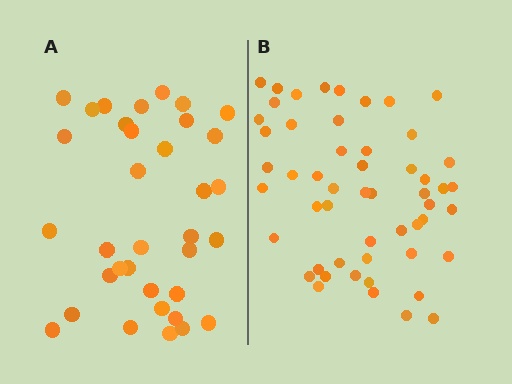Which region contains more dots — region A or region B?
Region B (the right region) has more dots.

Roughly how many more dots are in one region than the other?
Region B has approximately 20 more dots than region A.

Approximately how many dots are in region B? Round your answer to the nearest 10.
About 50 dots. (The exact count is 53, which rounds to 50.)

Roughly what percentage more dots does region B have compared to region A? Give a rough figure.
About 50% more.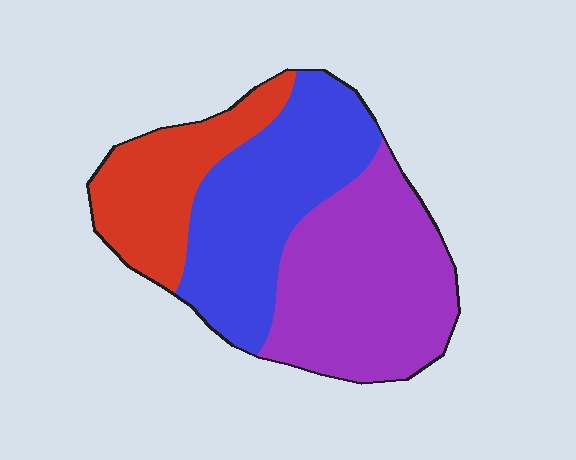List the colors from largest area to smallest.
From largest to smallest: purple, blue, red.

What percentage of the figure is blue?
Blue covers around 35% of the figure.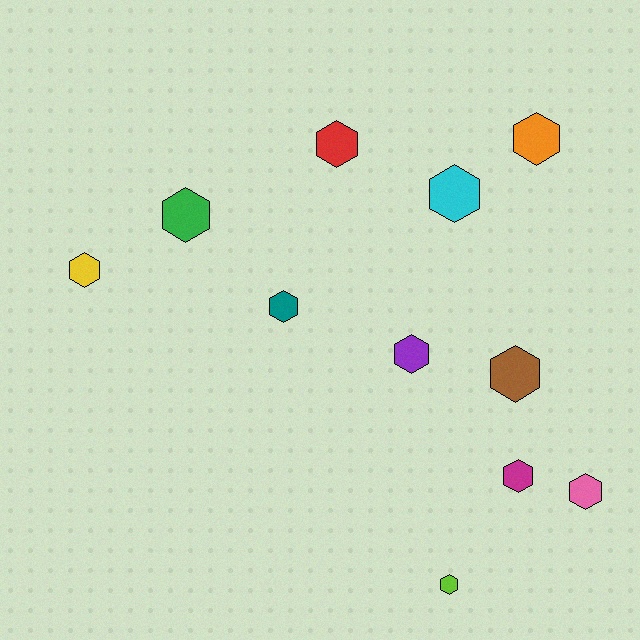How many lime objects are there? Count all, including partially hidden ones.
There is 1 lime object.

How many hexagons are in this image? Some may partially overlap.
There are 11 hexagons.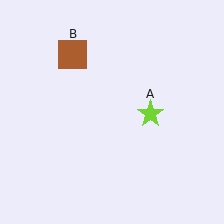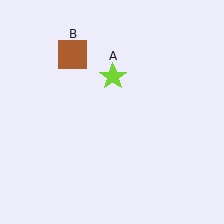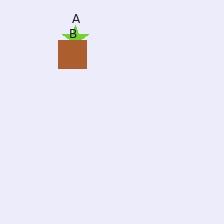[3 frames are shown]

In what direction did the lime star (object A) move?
The lime star (object A) moved up and to the left.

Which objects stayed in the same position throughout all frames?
Brown square (object B) remained stationary.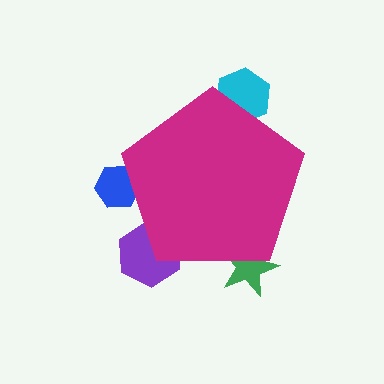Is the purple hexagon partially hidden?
Yes, the purple hexagon is partially hidden behind the magenta pentagon.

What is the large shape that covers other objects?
A magenta pentagon.